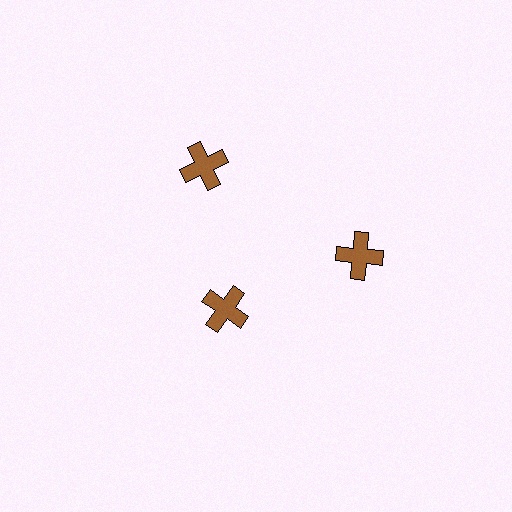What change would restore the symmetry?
The symmetry would be restored by moving it outward, back onto the ring so that all 3 crosses sit at equal angles and equal distance from the center.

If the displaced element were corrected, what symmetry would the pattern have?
It would have 3-fold rotational symmetry — the pattern would map onto itself every 120 degrees.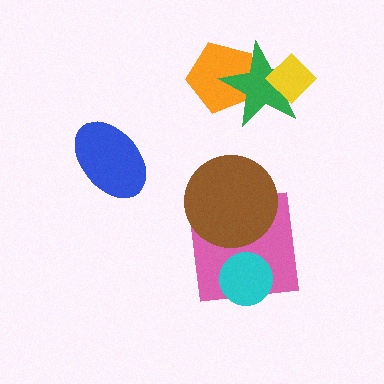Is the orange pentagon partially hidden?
Yes, it is partially covered by another shape.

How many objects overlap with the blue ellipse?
0 objects overlap with the blue ellipse.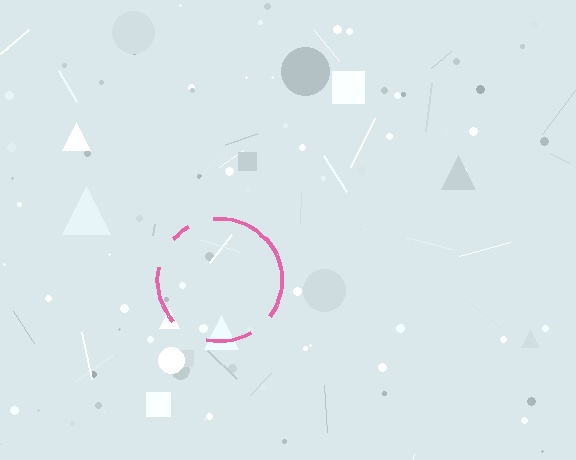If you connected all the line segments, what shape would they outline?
They would outline a circle.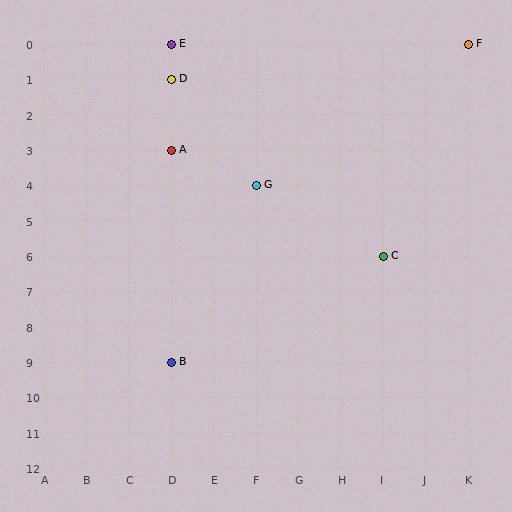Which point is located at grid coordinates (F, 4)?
Point G is at (F, 4).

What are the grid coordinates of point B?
Point B is at grid coordinates (D, 9).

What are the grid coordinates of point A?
Point A is at grid coordinates (D, 3).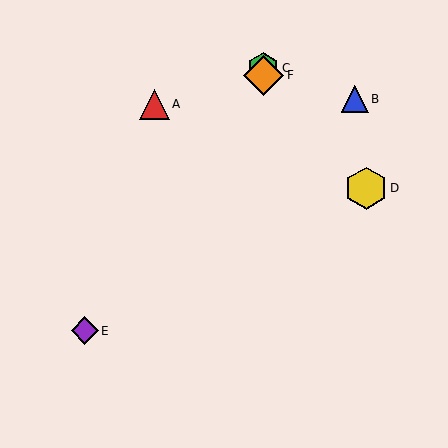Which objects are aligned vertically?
Objects C, F are aligned vertically.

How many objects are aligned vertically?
2 objects (C, F) are aligned vertically.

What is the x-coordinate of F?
Object F is at x≈263.